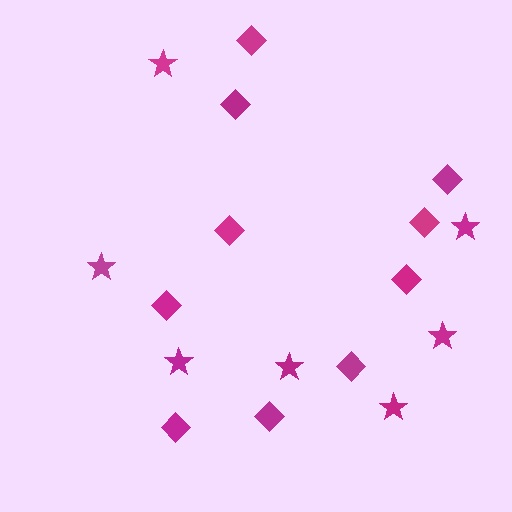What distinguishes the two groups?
There are 2 groups: one group of diamonds (10) and one group of stars (7).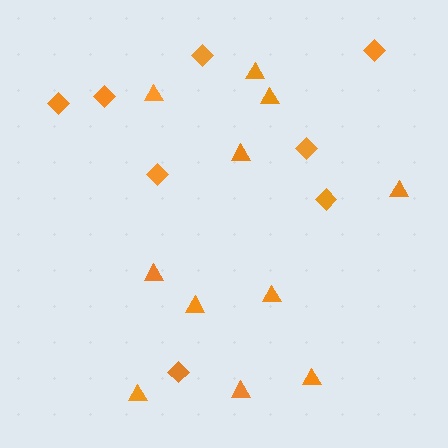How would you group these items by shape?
There are 2 groups: one group of diamonds (8) and one group of triangles (11).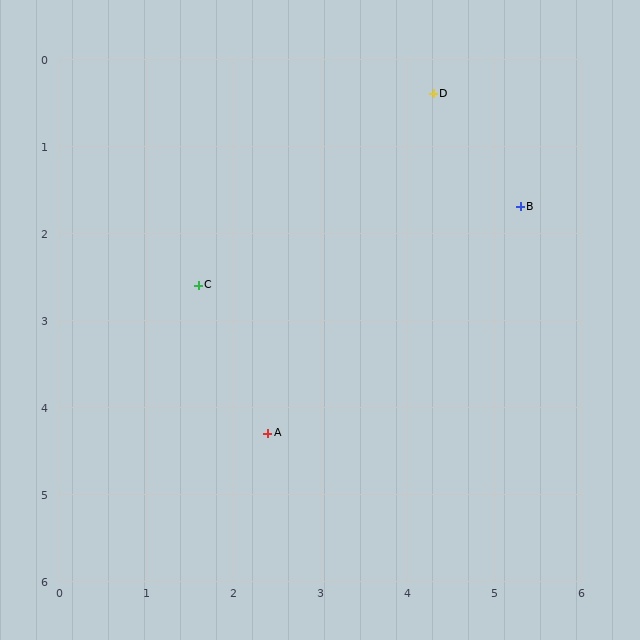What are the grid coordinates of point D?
Point D is at approximately (4.3, 0.4).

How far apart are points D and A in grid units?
Points D and A are about 4.3 grid units apart.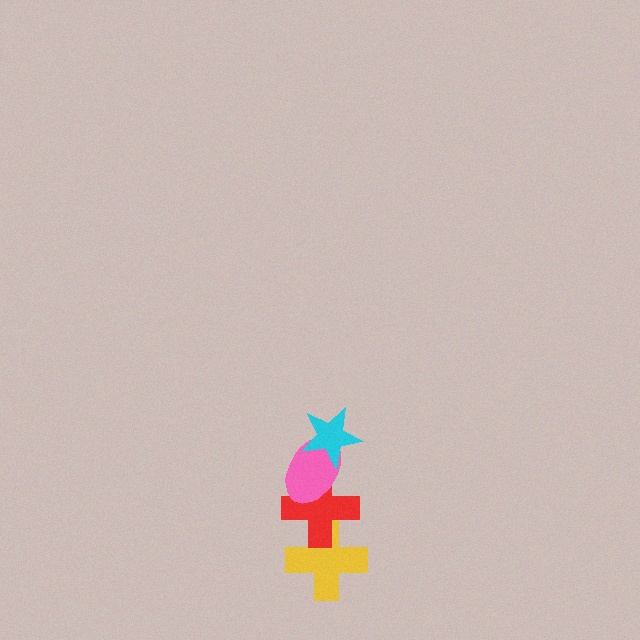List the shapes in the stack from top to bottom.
From top to bottom: the cyan star, the pink ellipse, the red cross, the yellow cross.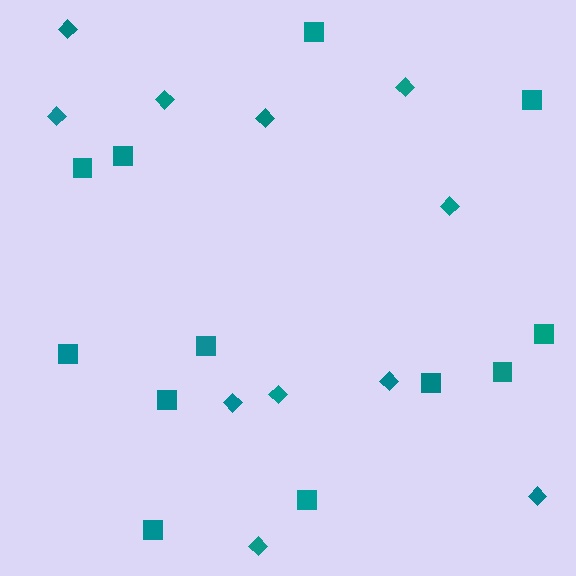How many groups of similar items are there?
There are 2 groups: one group of squares (12) and one group of diamonds (11).